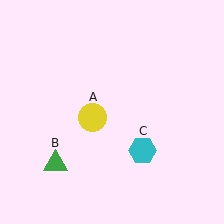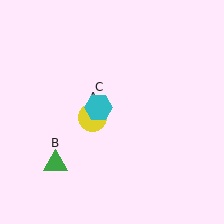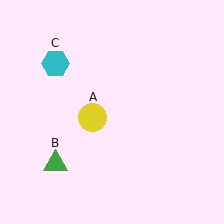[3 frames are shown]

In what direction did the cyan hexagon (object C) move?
The cyan hexagon (object C) moved up and to the left.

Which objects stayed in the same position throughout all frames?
Yellow circle (object A) and green triangle (object B) remained stationary.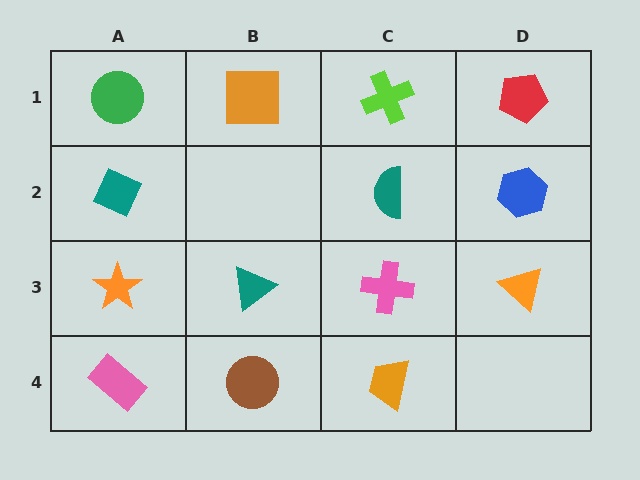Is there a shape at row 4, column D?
No, that cell is empty.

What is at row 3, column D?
An orange triangle.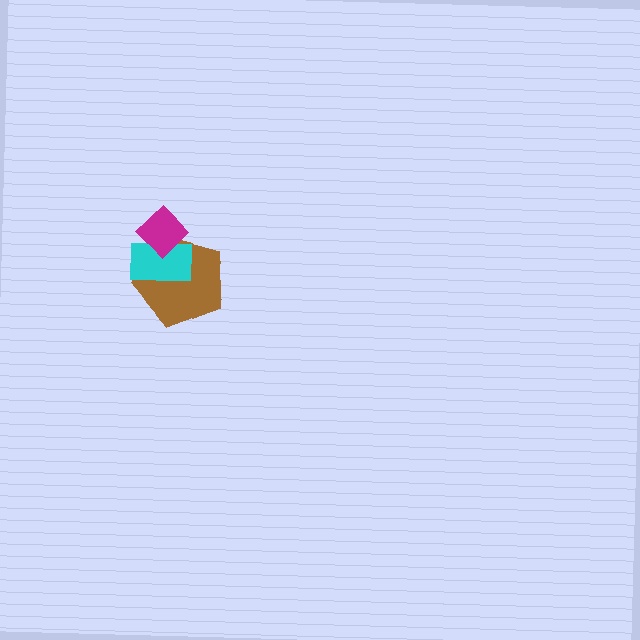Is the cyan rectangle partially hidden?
Yes, it is partially covered by another shape.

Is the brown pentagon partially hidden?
Yes, it is partially covered by another shape.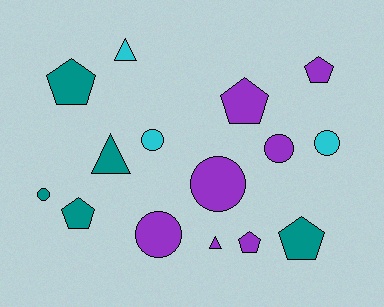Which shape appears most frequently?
Pentagon, with 6 objects.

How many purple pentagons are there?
There are 3 purple pentagons.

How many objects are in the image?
There are 15 objects.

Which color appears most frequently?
Purple, with 7 objects.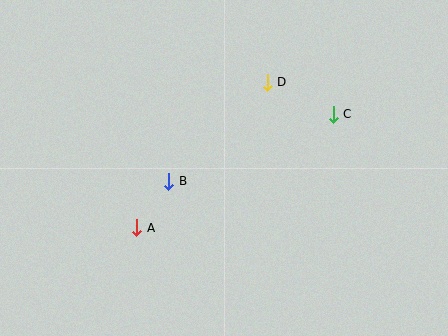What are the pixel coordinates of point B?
Point B is at (169, 181).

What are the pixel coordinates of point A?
Point A is at (137, 228).